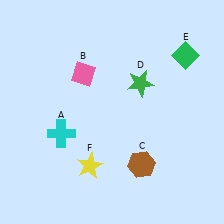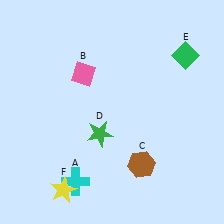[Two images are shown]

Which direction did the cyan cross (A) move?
The cyan cross (A) moved down.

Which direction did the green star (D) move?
The green star (D) moved down.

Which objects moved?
The objects that moved are: the cyan cross (A), the green star (D), the yellow star (F).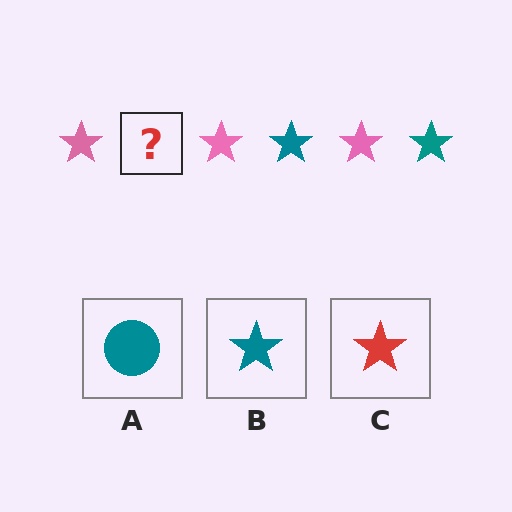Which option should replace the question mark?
Option B.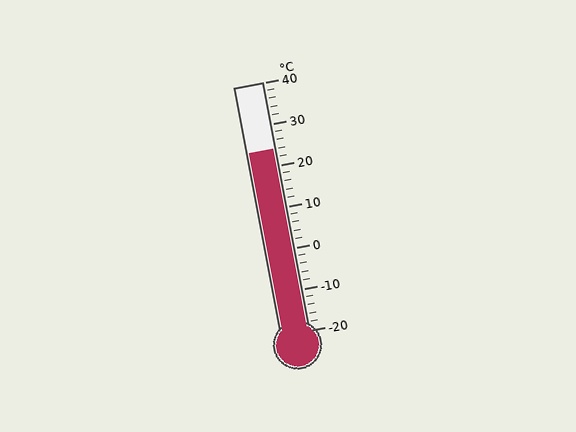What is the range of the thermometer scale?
The thermometer scale ranges from -20°C to 40°C.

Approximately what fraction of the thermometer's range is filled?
The thermometer is filled to approximately 75% of its range.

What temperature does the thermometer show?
The thermometer shows approximately 24°C.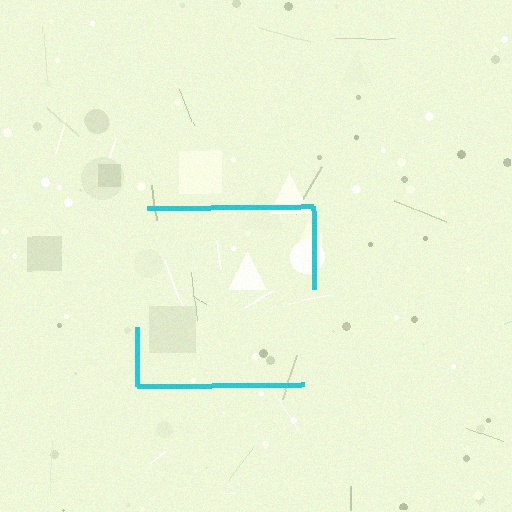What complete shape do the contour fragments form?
The contour fragments form a square.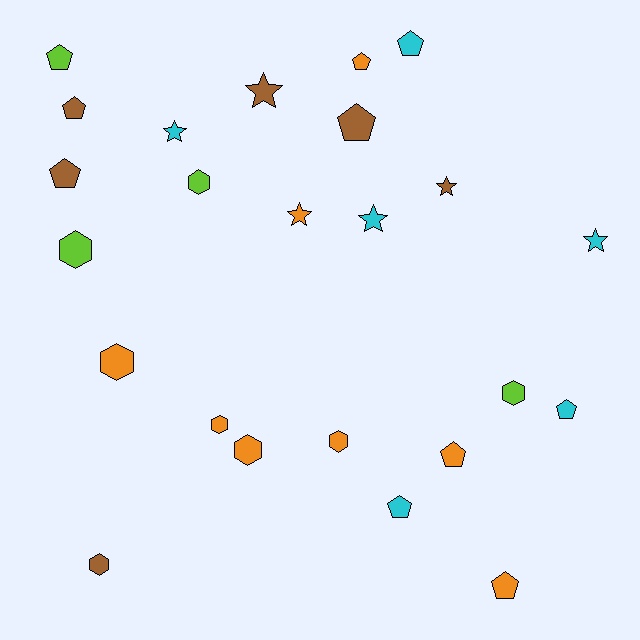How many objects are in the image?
There are 24 objects.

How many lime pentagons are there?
There is 1 lime pentagon.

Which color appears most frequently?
Orange, with 8 objects.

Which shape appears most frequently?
Pentagon, with 10 objects.